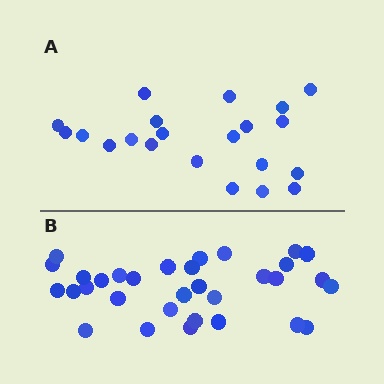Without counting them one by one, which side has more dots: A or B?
Region B (the bottom region) has more dots.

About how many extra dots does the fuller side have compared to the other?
Region B has roughly 12 or so more dots than region A.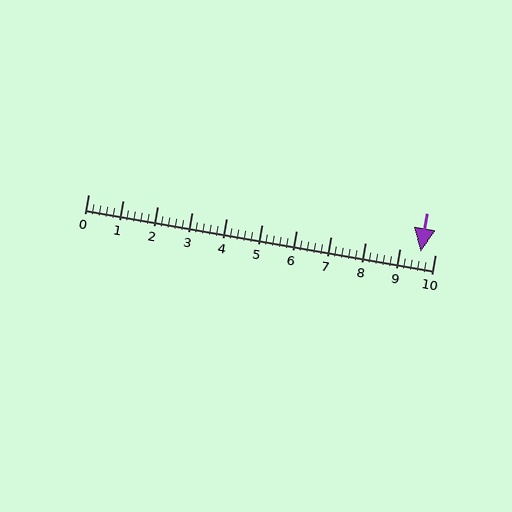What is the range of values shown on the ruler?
The ruler shows values from 0 to 10.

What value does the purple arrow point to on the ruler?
The purple arrow points to approximately 9.6.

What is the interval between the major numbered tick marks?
The major tick marks are spaced 1 units apart.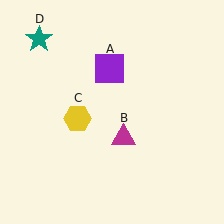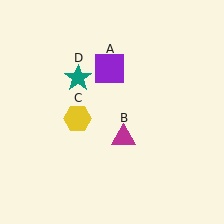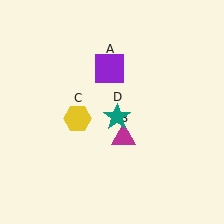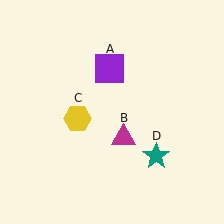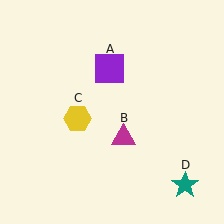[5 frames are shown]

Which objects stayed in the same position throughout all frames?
Purple square (object A) and magenta triangle (object B) and yellow hexagon (object C) remained stationary.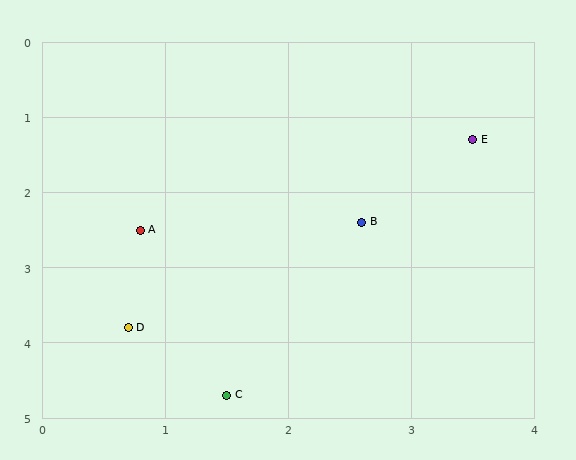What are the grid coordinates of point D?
Point D is at approximately (0.7, 3.8).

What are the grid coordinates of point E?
Point E is at approximately (3.5, 1.3).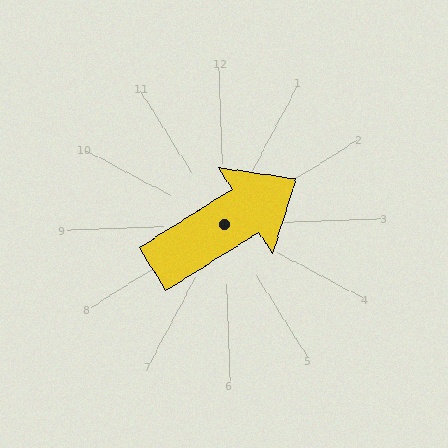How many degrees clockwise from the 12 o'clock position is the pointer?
Approximately 60 degrees.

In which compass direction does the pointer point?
Northeast.